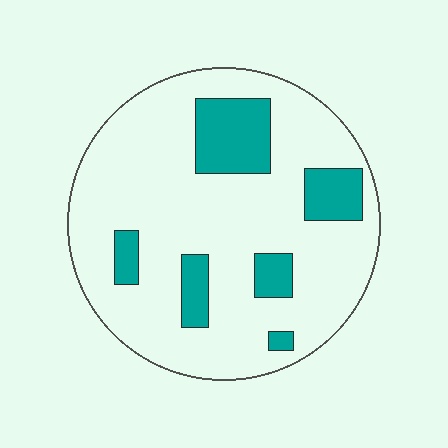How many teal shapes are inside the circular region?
6.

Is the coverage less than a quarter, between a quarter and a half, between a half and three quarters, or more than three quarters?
Less than a quarter.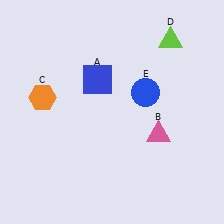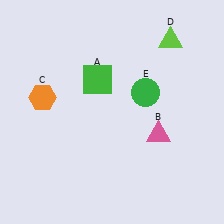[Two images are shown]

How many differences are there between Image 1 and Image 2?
There are 2 differences between the two images.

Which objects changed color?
A changed from blue to green. E changed from blue to green.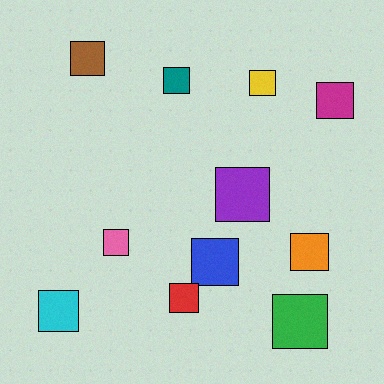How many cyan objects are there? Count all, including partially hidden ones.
There is 1 cyan object.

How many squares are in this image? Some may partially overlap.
There are 11 squares.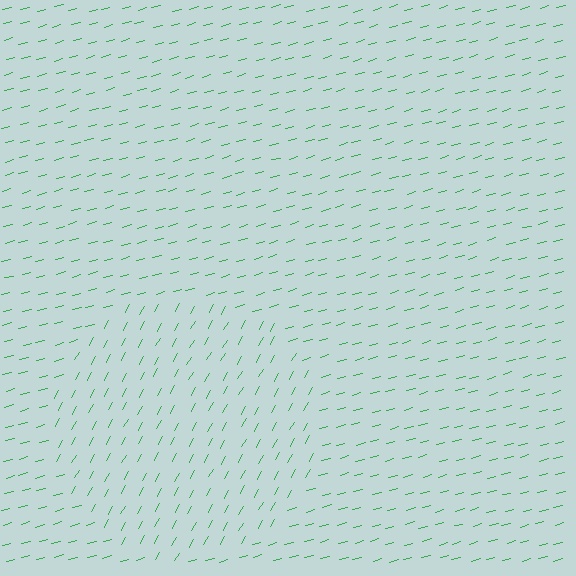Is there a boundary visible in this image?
Yes, there is a texture boundary formed by a change in line orientation.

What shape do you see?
I see a circle.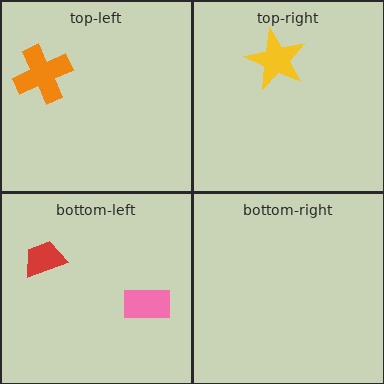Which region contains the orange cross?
The top-left region.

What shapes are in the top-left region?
The orange cross.